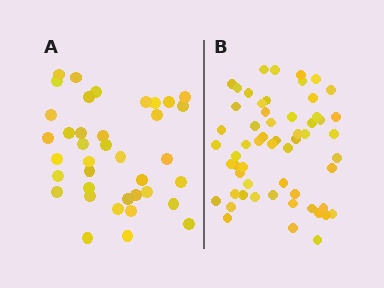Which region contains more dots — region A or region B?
Region B (the right region) has more dots.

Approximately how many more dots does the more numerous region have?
Region B has approximately 20 more dots than region A.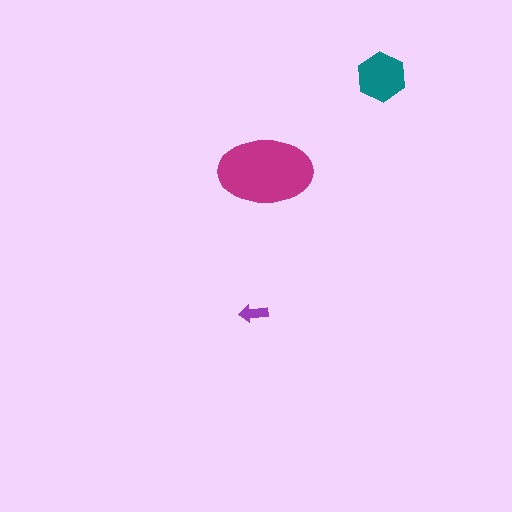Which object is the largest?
The magenta ellipse.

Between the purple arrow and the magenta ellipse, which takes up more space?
The magenta ellipse.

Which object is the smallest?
The purple arrow.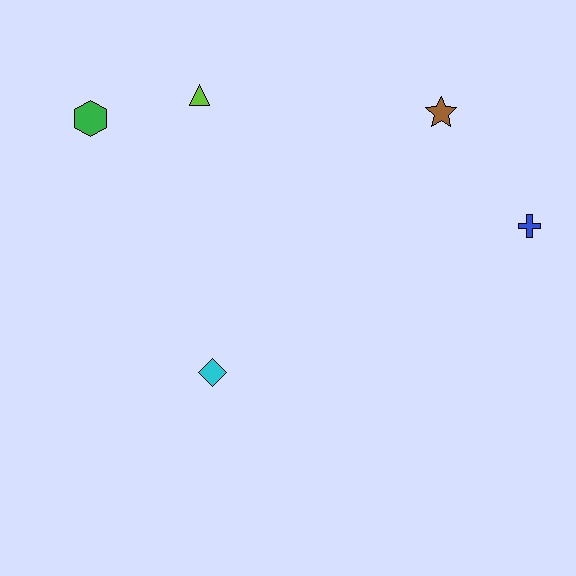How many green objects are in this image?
There is 1 green object.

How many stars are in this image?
There is 1 star.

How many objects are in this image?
There are 5 objects.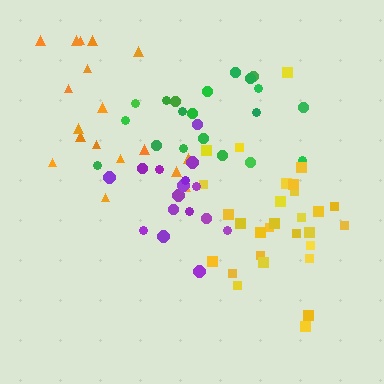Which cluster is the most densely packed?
Yellow.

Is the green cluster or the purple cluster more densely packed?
Purple.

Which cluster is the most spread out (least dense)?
Orange.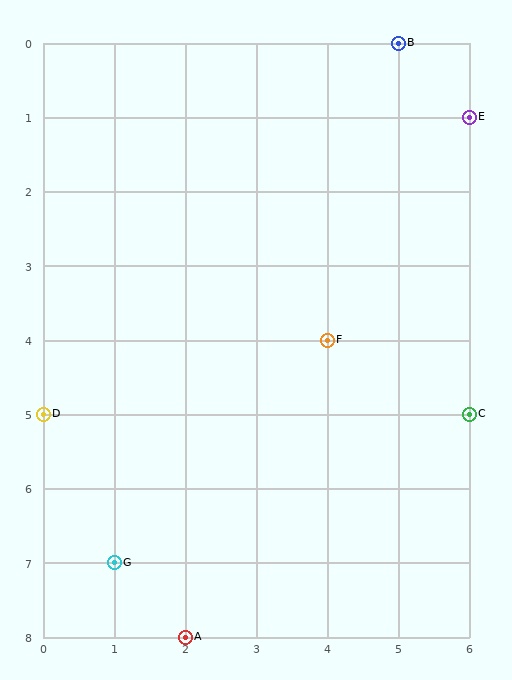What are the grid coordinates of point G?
Point G is at grid coordinates (1, 7).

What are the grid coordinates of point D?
Point D is at grid coordinates (0, 5).